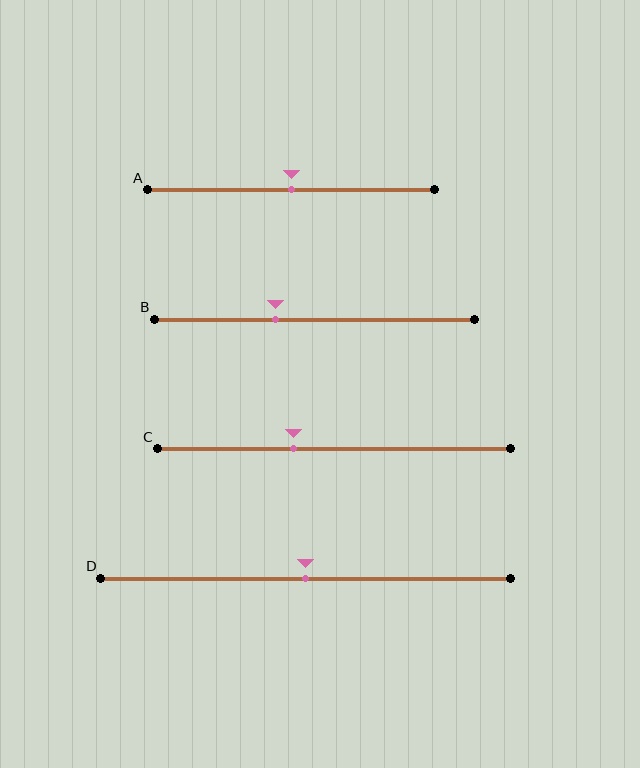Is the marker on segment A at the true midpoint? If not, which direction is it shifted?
Yes, the marker on segment A is at the true midpoint.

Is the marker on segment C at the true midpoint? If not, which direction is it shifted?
No, the marker on segment C is shifted to the left by about 11% of the segment length.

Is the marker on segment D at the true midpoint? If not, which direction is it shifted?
Yes, the marker on segment D is at the true midpoint.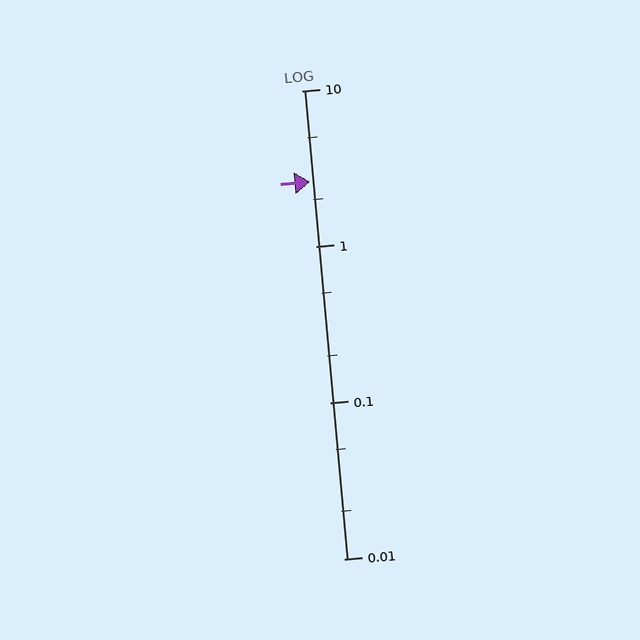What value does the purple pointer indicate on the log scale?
The pointer indicates approximately 2.6.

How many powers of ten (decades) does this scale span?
The scale spans 3 decades, from 0.01 to 10.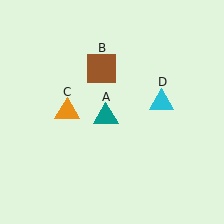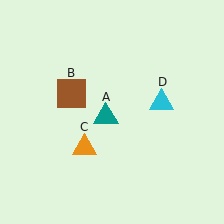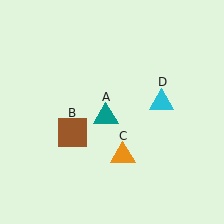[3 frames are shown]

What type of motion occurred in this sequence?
The brown square (object B), orange triangle (object C) rotated counterclockwise around the center of the scene.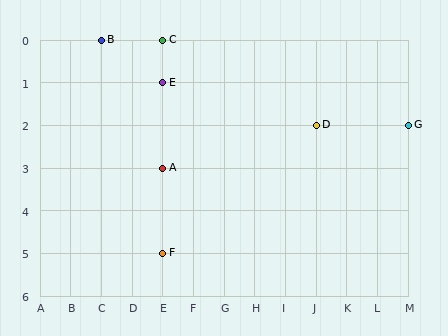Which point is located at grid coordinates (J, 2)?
Point D is at (J, 2).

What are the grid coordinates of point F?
Point F is at grid coordinates (E, 5).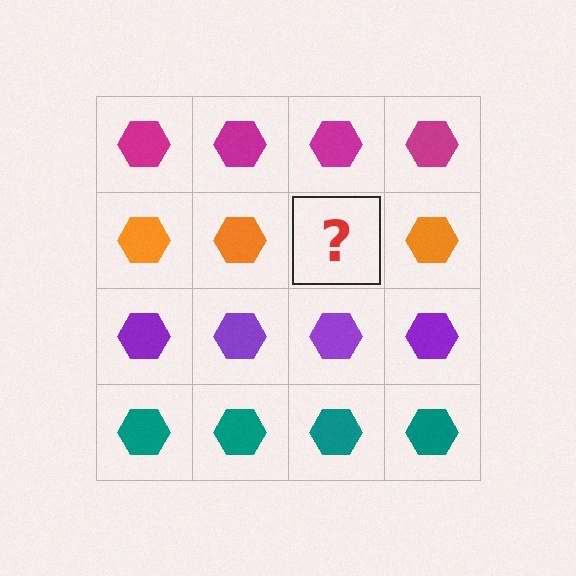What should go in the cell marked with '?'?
The missing cell should contain an orange hexagon.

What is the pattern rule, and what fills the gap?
The rule is that each row has a consistent color. The gap should be filled with an orange hexagon.